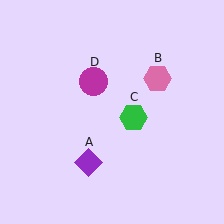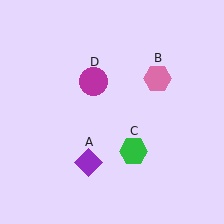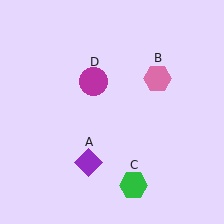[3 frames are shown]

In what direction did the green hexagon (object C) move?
The green hexagon (object C) moved down.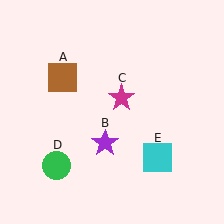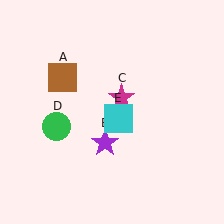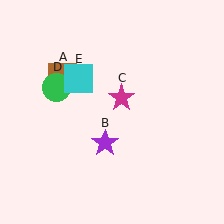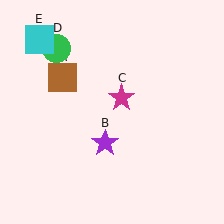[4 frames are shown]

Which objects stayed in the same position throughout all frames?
Brown square (object A) and purple star (object B) and magenta star (object C) remained stationary.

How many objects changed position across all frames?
2 objects changed position: green circle (object D), cyan square (object E).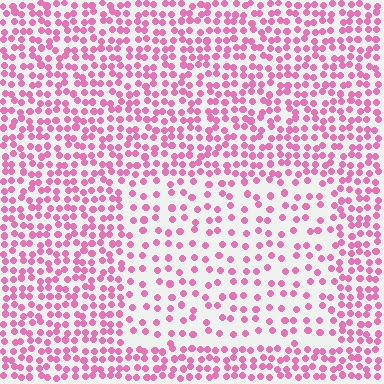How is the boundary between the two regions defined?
The boundary is defined by a change in element density (approximately 2.0x ratio). All elements are the same color, size, and shape.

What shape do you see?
I see a rectangle.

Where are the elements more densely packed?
The elements are more densely packed outside the rectangle boundary.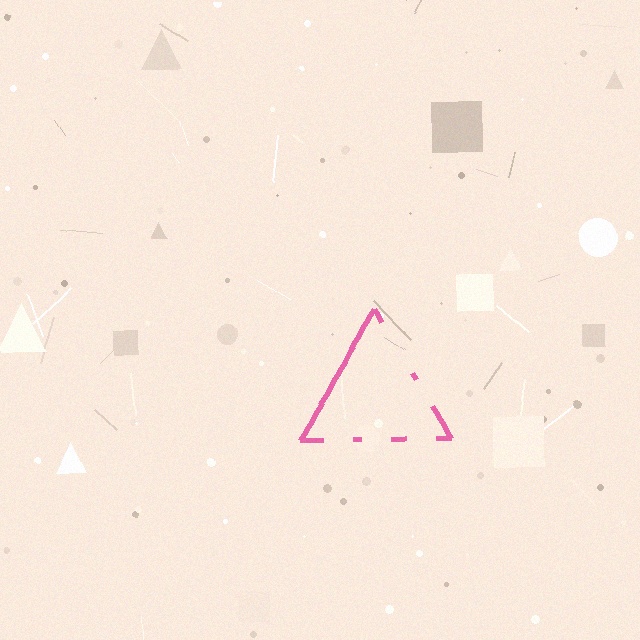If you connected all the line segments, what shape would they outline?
They would outline a triangle.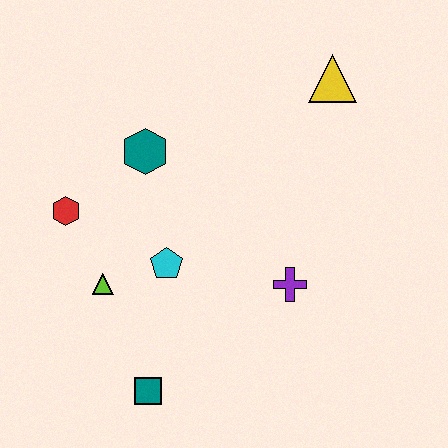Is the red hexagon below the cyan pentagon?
No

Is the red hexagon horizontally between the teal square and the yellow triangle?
No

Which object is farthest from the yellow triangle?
The teal square is farthest from the yellow triangle.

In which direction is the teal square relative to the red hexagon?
The teal square is below the red hexagon.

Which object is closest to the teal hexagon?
The red hexagon is closest to the teal hexagon.